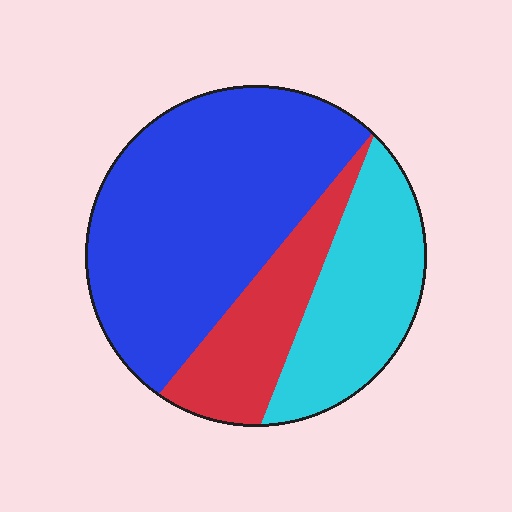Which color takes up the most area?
Blue, at roughly 55%.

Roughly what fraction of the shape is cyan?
Cyan covers 26% of the shape.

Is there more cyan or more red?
Cyan.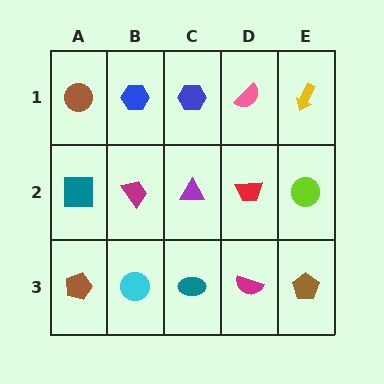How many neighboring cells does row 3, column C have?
3.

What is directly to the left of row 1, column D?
A blue hexagon.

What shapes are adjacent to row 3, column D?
A red trapezoid (row 2, column D), a teal ellipse (row 3, column C), a brown pentagon (row 3, column E).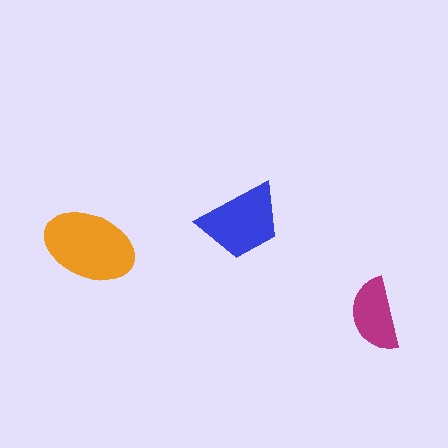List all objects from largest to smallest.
The orange ellipse, the blue trapezoid, the magenta semicircle.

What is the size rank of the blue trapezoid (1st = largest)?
2nd.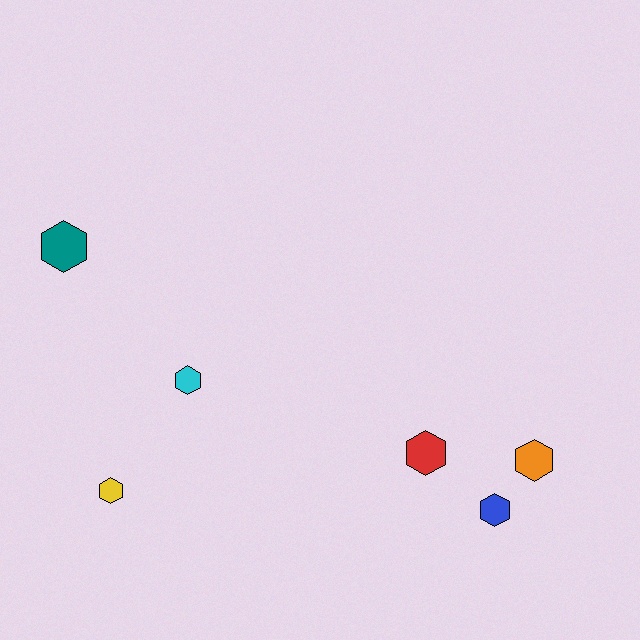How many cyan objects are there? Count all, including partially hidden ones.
There is 1 cyan object.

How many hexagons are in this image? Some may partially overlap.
There are 6 hexagons.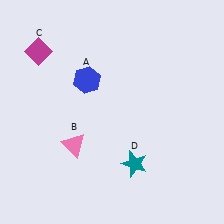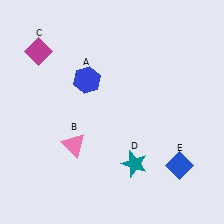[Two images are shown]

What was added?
A blue diamond (E) was added in Image 2.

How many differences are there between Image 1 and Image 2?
There is 1 difference between the two images.